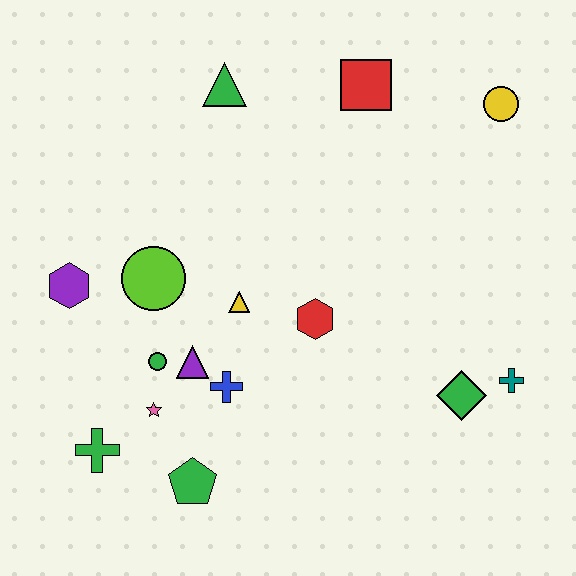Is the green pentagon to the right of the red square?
No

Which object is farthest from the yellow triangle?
The yellow circle is farthest from the yellow triangle.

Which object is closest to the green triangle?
The red square is closest to the green triangle.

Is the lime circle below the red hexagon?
No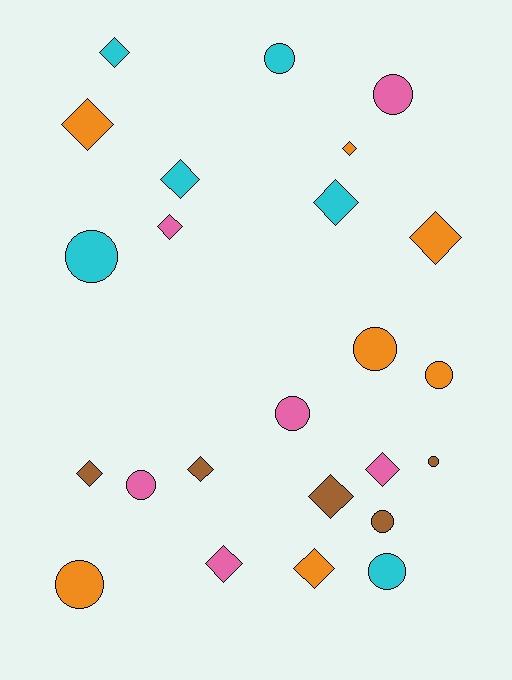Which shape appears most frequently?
Diamond, with 13 objects.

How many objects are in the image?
There are 24 objects.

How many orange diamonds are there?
There are 4 orange diamonds.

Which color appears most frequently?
Orange, with 7 objects.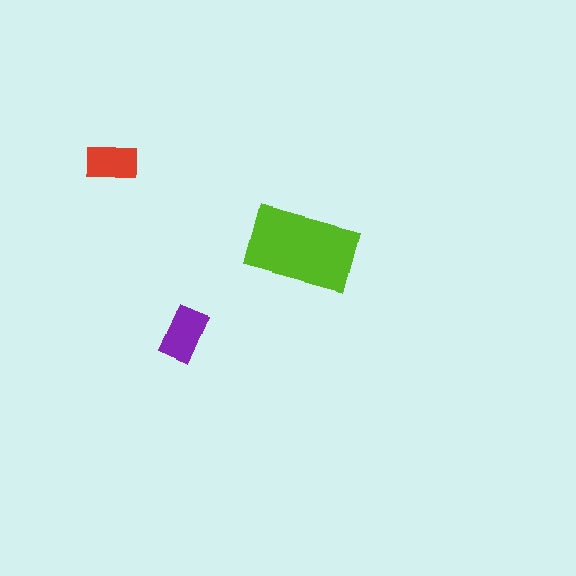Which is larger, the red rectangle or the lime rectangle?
The lime one.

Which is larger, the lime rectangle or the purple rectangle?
The lime one.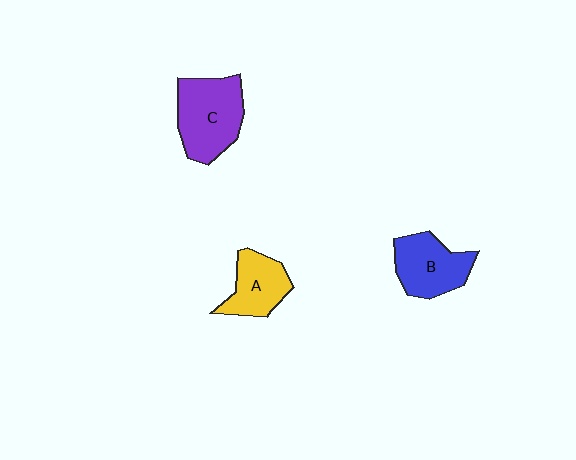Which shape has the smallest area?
Shape A (yellow).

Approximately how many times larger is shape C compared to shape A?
Approximately 1.5 times.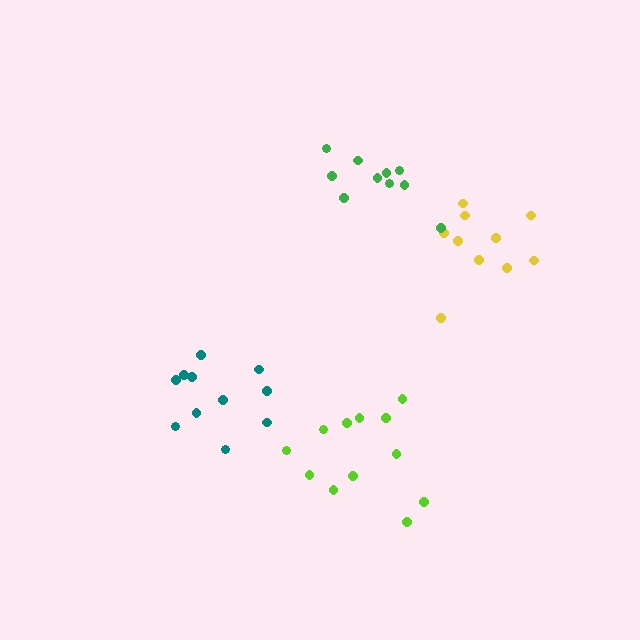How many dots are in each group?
Group 1: 12 dots, Group 2: 10 dots, Group 3: 10 dots, Group 4: 11 dots (43 total).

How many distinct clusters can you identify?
There are 4 distinct clusters.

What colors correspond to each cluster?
The clusters are colored: lime, yellow, green, teal.